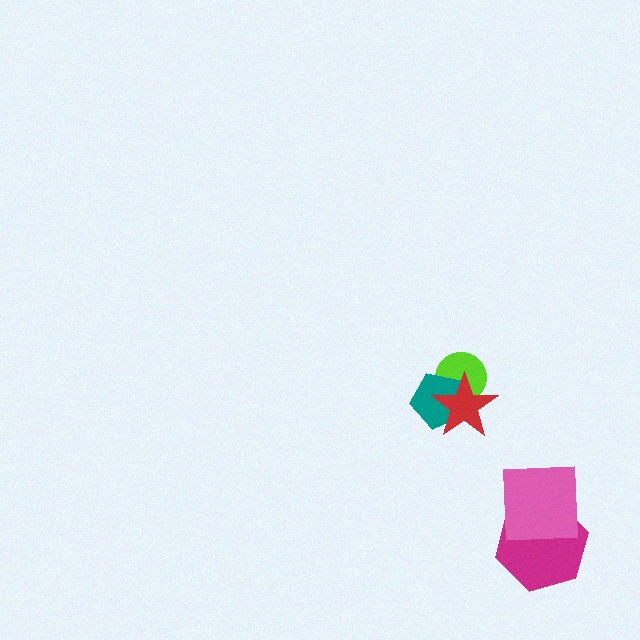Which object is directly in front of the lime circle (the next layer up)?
The teal pentagon is directly in front of the lime circle.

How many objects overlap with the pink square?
1 object overlaps with the pink square.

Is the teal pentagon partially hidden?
Yes, it is partially covered by another shape.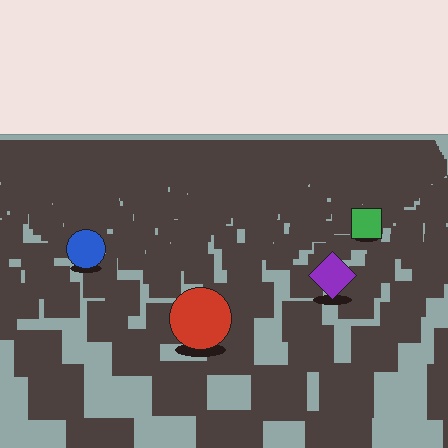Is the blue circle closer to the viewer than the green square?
Yes. The blue circle is closer — you can tell from the texture gradient: the ground texture is coarser near it.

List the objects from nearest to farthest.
From nearest to farthest: the red circle, the purple diamond, the blue circle, the green square.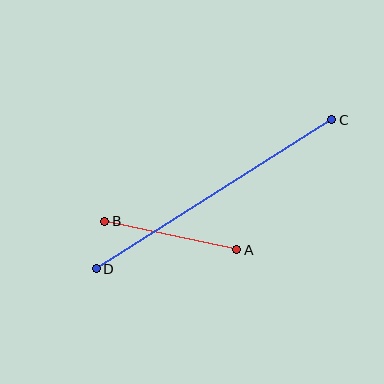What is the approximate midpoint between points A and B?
The midpoint is at approximately (171, 236) pixels.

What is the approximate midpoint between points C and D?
The midpoint is at approximately (214, 194) pixels.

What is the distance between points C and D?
The distance is approximately 279 pixels.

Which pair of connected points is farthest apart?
Points C and D are farthest apart.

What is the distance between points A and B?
The distance is approximately 135 pixels.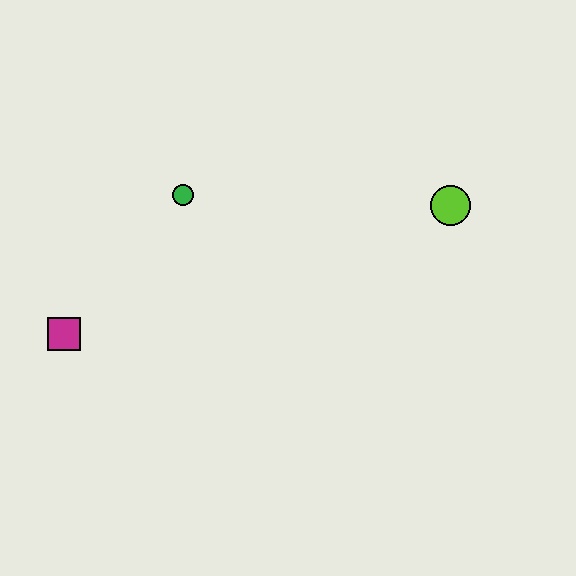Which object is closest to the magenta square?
The green circle is closest to the magenta square.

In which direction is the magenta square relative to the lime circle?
The magenta square is to the left of the lime circle.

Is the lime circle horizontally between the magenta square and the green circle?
No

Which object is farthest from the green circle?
The lime circle is farthest from the green circle.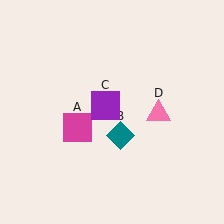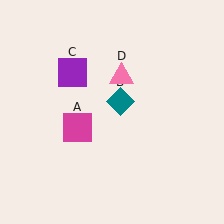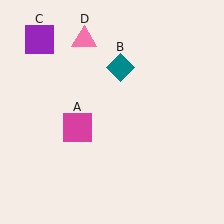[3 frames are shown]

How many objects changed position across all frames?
3 objects changed position: teal diamond (object B), purple square (object C), pink triangle (object D).